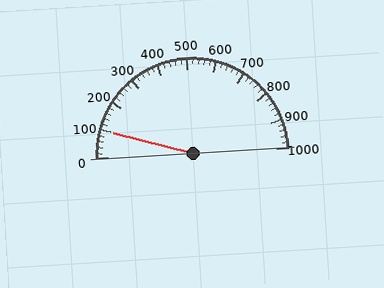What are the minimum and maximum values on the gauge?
The gauge ranges from 0 to 1000.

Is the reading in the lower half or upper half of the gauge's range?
The reading is in the lower half of the range (0 to 1000).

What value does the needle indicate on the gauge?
The needle indicates approximately 100.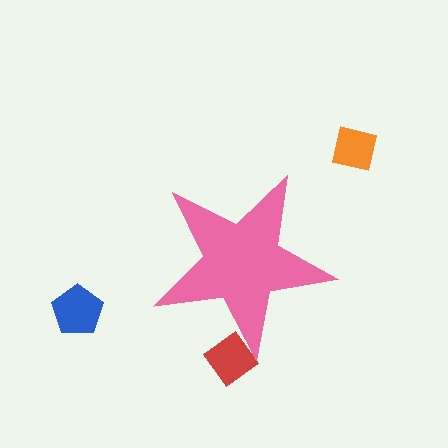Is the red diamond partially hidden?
Yes, the red diamond is partially hidden behind the pink star.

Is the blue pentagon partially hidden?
No, the blue pentagon is fully visible.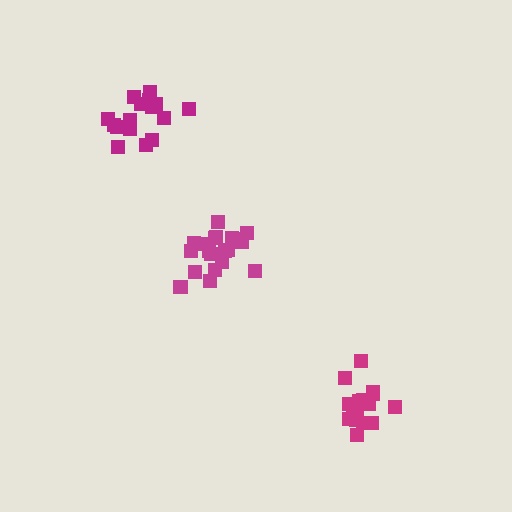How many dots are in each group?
Group 1: 20 dots, Group 2: 17 dots, Group 3: 17 dots (54 total).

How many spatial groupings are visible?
There are 3 spatial groupings.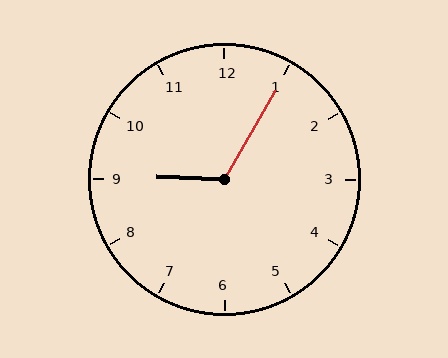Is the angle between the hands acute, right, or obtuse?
It is obtuse.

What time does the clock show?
9:05.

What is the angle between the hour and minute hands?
Approximately 118 degrees.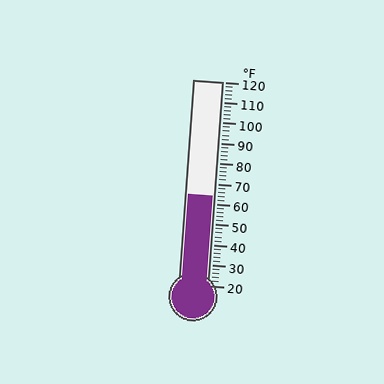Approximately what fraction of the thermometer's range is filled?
The thermometer is filled to approximately 45% of its range.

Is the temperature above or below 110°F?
The temperature is below 110°F.